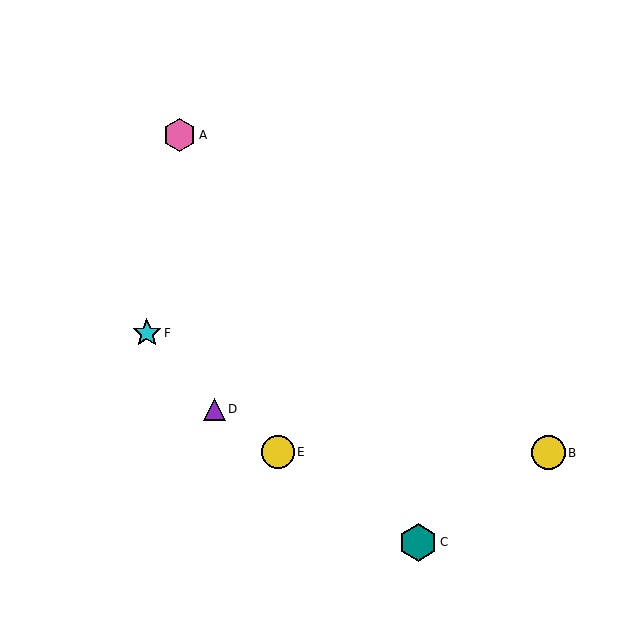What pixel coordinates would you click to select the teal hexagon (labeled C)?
Click at (418, 542) to select the teal hexagon C.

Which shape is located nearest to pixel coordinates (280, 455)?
The yellow circle (labeled E) at (278, 452) is nearest to that location.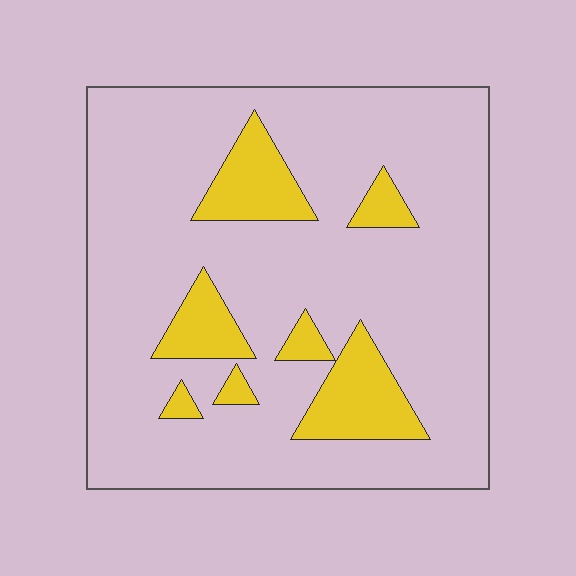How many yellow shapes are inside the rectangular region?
7.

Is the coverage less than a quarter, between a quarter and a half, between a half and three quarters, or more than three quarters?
Less than a quarter.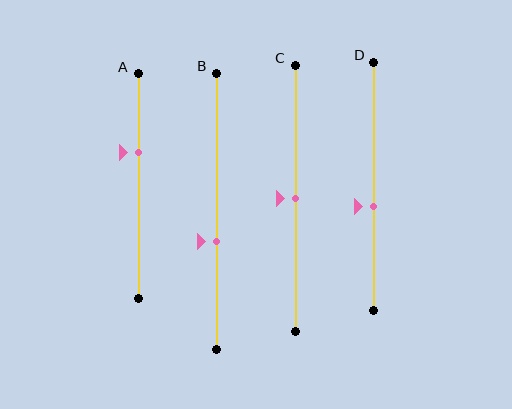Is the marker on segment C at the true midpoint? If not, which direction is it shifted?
Yes, the marker on segment C is at the true midpoint.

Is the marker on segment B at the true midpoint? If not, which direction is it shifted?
No, the marker on segment B is shifted downward by about 11% of the segment length.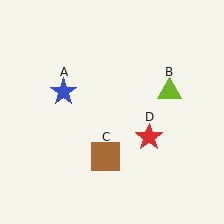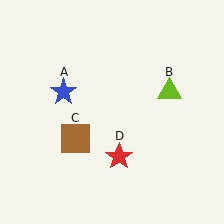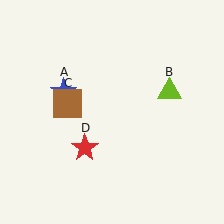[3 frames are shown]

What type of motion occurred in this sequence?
The brown square (object C), red star (object D) rotated clockwise around the center of the scene.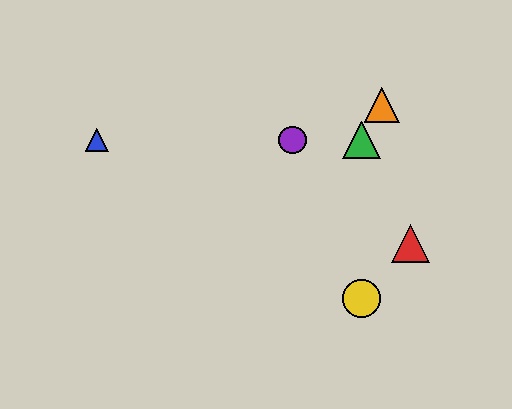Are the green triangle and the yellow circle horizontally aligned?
No, the green triangle is at y≈140 and the yellow circle is at y≈299.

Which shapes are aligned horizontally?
The blue triangle, the green triangle, the purple circle are aligned horizontally.